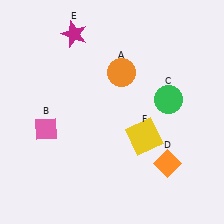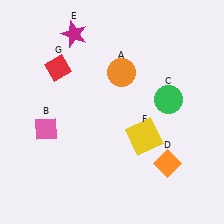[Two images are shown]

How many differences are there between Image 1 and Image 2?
There is 1 difference between the two images.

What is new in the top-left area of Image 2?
A red diamond (G) was added in the top-left area of Image 2.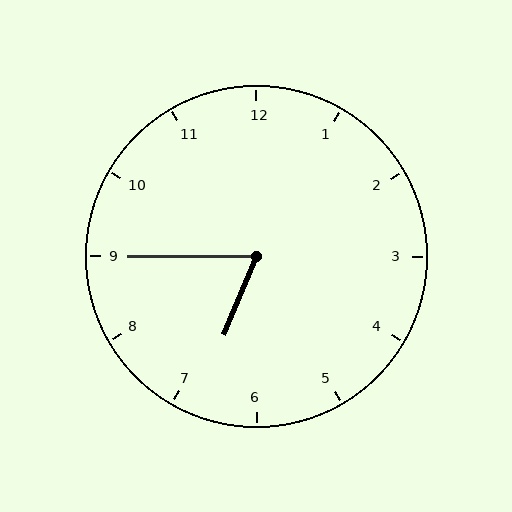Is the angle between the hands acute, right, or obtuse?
It is acute.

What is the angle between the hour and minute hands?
Approximately 68 degrees.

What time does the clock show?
6:45.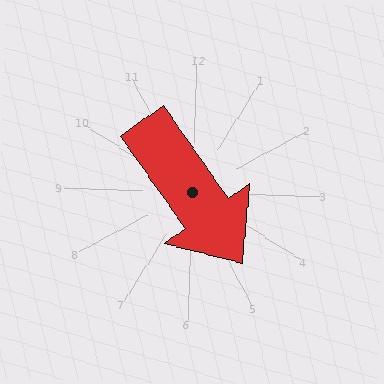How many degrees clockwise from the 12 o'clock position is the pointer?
Approximately 143 degrees.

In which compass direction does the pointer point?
Southeast.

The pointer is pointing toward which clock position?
Roughly 5 o'clock.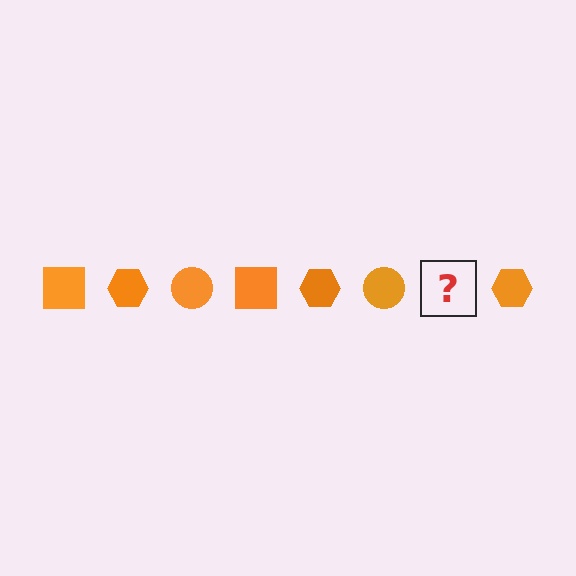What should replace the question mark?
The question mark should be replaced with an orange square.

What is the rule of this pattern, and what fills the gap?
The rule is that the pattern cycles through square, hexagon, circle shapes in orange. The gap should be filled with an orange square.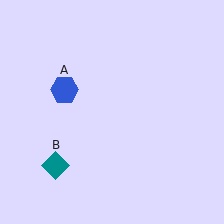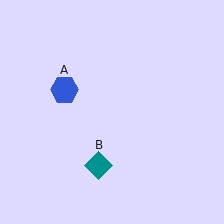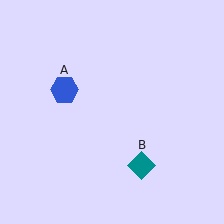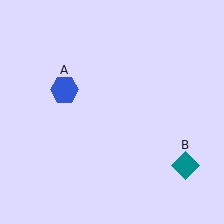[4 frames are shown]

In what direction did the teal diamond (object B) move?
The teal diamond (object B) moved right.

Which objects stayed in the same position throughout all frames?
Blue hexagon (object A) remained stationary.